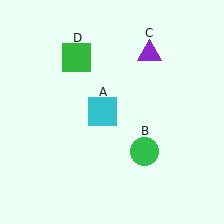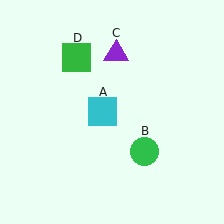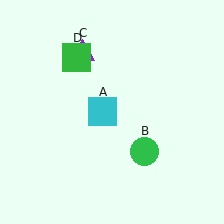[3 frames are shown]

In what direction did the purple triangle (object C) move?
The purple triangle (object C) moved left.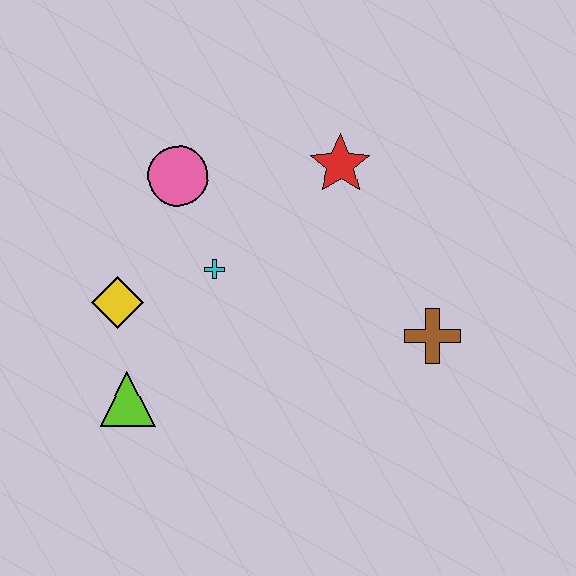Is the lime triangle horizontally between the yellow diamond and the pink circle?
Yes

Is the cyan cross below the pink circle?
Yes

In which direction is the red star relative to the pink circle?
The red star is to the right of the pink circle.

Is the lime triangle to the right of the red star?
No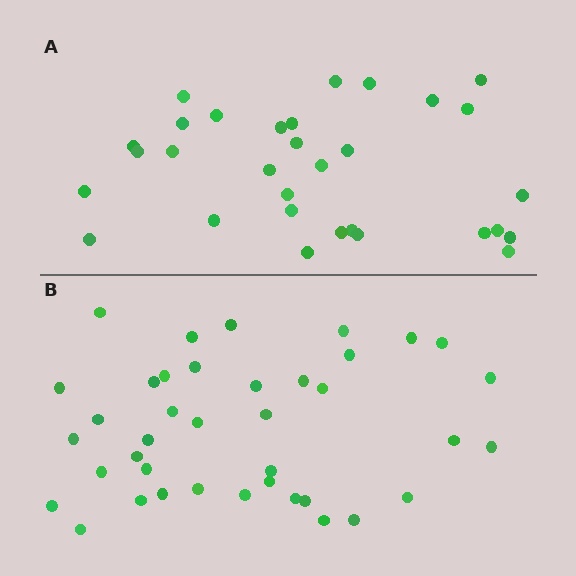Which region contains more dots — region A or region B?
Region B (the bottom region) has more dots.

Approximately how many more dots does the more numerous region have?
Region B has roughly 8 or so more dots than region A.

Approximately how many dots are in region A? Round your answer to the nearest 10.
About 30 dots. (The exact count is 31, which rounds to 30.)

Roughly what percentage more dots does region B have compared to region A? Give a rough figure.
About 25% more.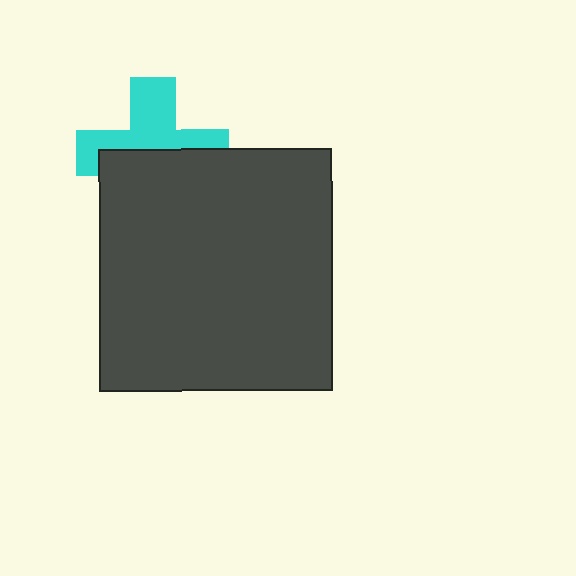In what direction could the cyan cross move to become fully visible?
The cyan cross could move up. That would shift it out from behind the dark gray rectangle entirely.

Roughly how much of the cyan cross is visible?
About half of it is visible (roughly 49%).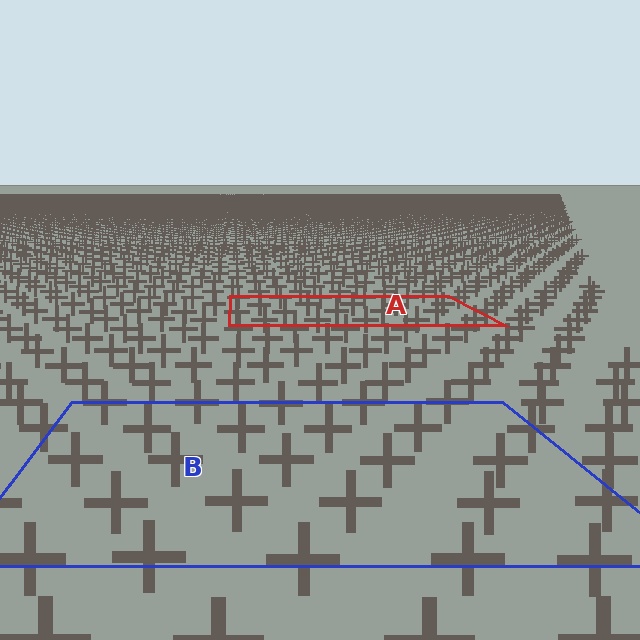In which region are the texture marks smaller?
The texture marks are smaller in region A, because it is farther away.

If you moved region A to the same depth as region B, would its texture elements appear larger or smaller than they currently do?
They would appear larger. At a closer depth, the same texture elements are projected at a bigger on-screen size.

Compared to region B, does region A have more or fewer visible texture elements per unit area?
Region A has more texture elements per unit area — they are packed more densely because it is farther away.